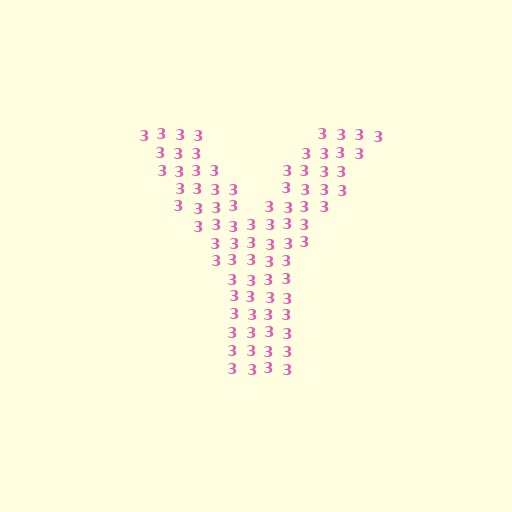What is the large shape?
The large shape is the letter Y.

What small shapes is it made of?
It is made of small digit 3's.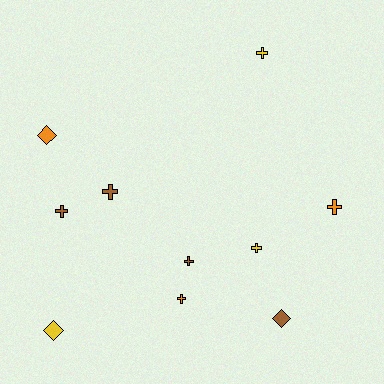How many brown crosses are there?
There are 3 brown crosses.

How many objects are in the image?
There are 10 objects.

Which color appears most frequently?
Brown, with 4 objects.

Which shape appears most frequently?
Cross, with 7 objects.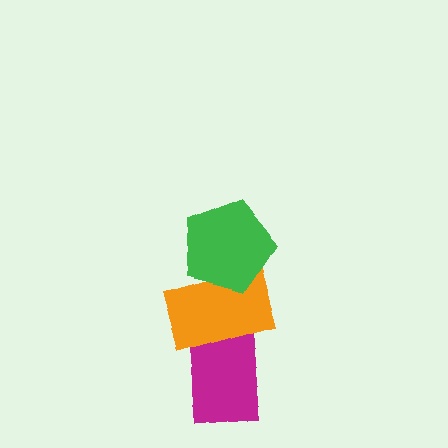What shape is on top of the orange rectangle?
The green pentagon is on top of the orange rectangle.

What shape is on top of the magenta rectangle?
The orange rectangle is on top of the magenta rectangle.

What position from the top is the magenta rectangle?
The magenta rectangle is 3rd from the top.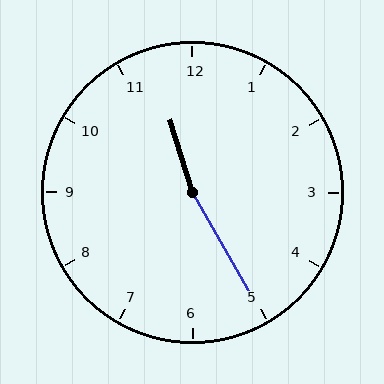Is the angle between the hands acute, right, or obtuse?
It is obtuse.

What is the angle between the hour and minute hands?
Approximately 168 degrees.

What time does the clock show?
11:25.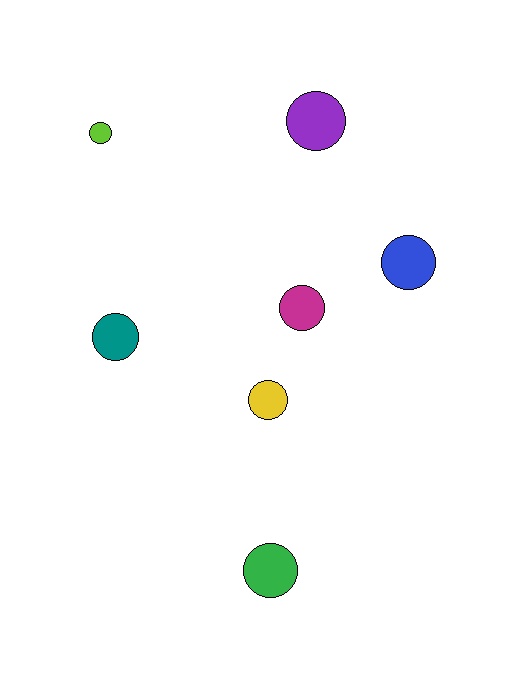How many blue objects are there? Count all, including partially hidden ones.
There is 1 blue object.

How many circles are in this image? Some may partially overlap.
There are 7 circles.